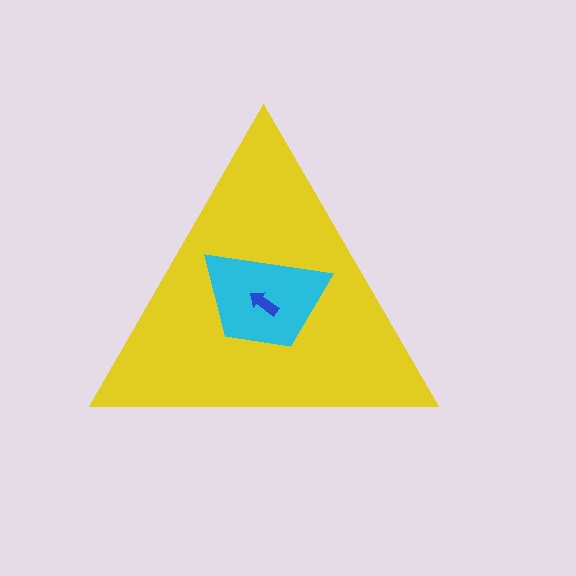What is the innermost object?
The blue arrow.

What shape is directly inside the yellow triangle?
The cyan trapezoid.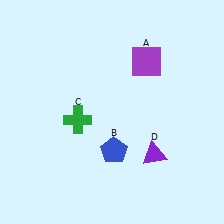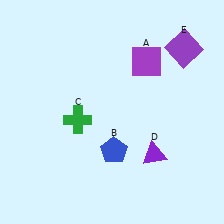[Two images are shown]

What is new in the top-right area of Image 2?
A purple square (E) was added in the top-right area of Image 2.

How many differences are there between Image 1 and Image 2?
There is 1 difference between the two images.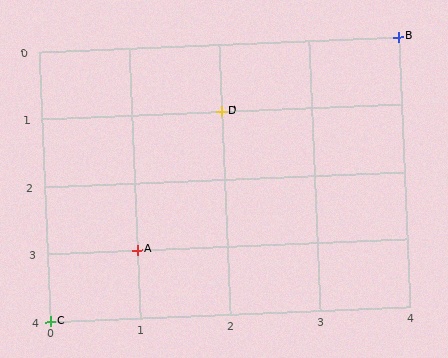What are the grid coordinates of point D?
Point D is at grid coordinates (2, 1).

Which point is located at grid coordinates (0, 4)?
Point C is at (0, 4).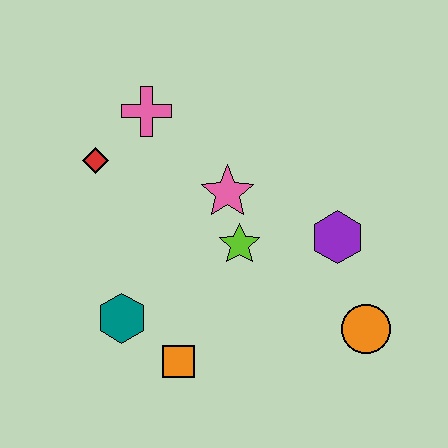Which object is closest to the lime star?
The pink star is closest to the lime star.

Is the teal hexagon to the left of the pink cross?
Yes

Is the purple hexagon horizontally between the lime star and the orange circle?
Yes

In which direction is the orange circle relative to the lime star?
The orange circle is to the right of the lime star.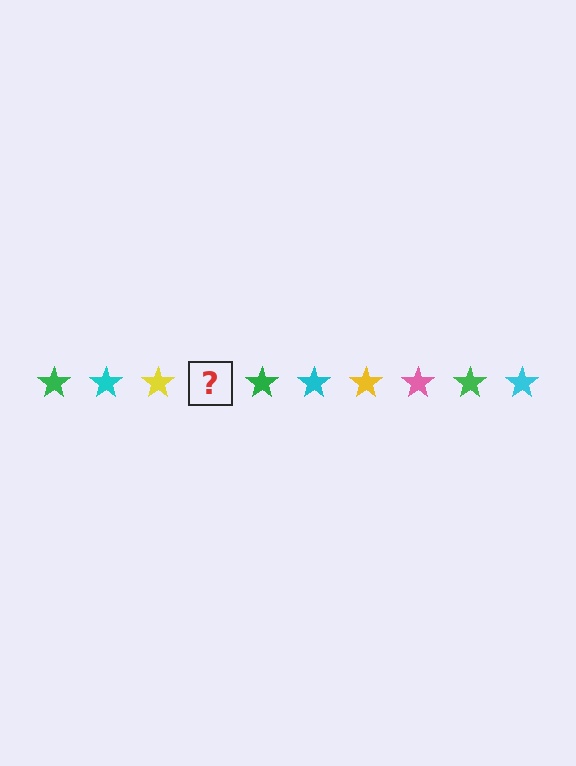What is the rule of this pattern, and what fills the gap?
The rule is that the pattern cycles through green, cyan, yellow, pink stars. The gap should be filled with a pink star.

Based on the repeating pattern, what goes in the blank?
The blank should be a pink star.